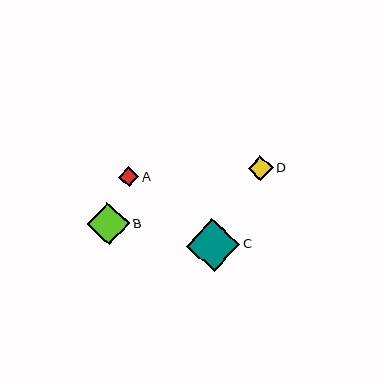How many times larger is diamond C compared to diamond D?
Diamond C is approximately 2.2 times the size of diamond D.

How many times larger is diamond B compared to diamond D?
Diamond B is approximately 1.7 times the size of diamond D.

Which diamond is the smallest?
Diamond A is the smallest with a size of approximately 20 pixels.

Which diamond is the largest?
Diamond C is the largest with a size of approximately 53 pixels.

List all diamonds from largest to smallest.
From largest to smallest: C, B, D, A.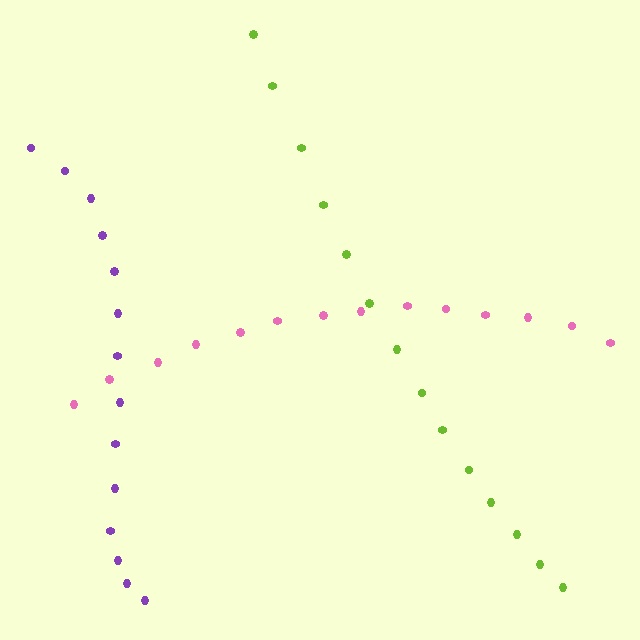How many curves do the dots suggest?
There are 3 distinct paths.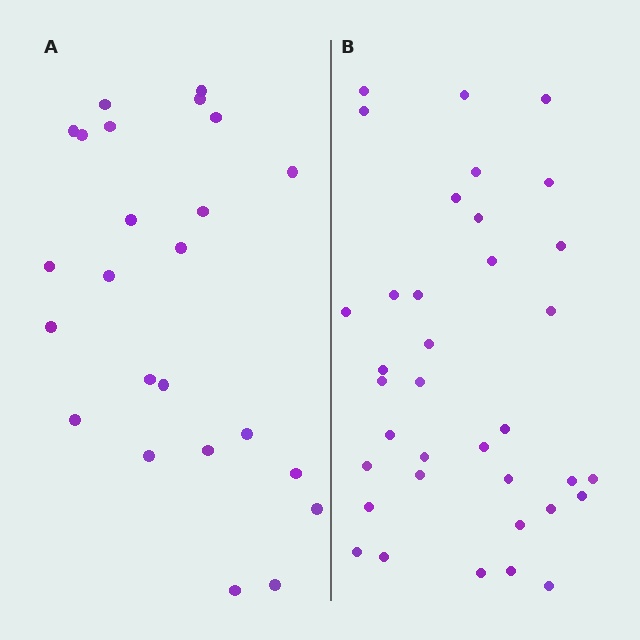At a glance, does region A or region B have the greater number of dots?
Region B (the right region) has more dots.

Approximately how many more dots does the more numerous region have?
Region B has roughly 12 or so more dots than region A.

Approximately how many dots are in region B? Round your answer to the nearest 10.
About 40 dots. (The exact count is 36, which rounds to 40.)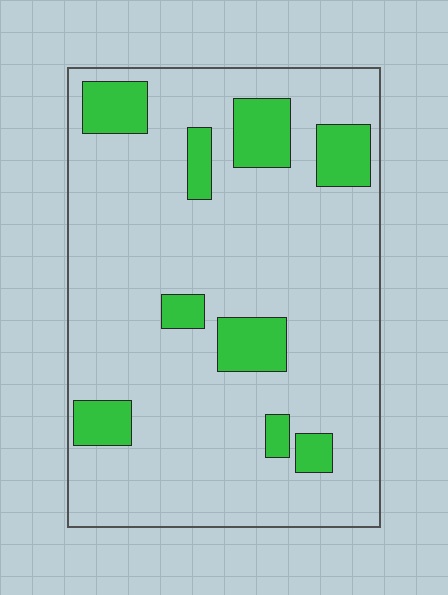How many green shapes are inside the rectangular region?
9.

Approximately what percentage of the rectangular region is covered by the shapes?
Approximately 15%.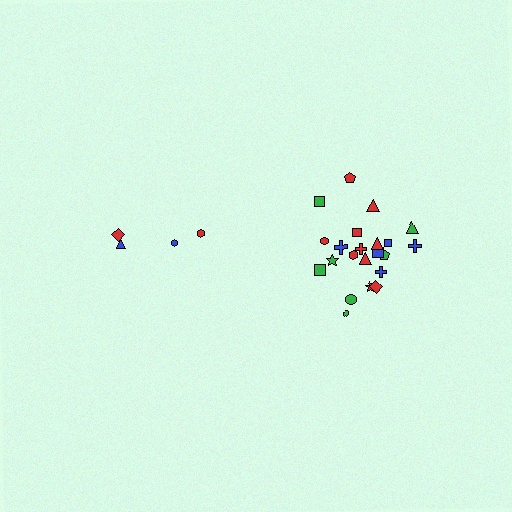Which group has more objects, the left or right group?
The right group.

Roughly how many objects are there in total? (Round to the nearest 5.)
Roughly 25 objects in total.